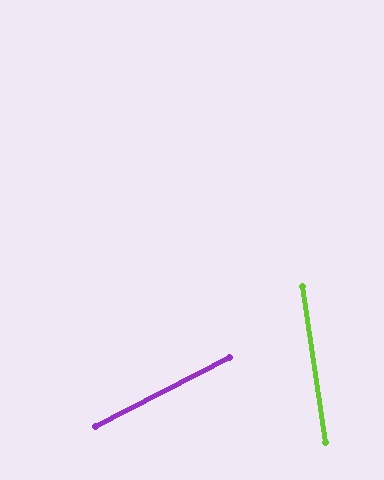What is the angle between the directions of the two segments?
Approximately 71 degrees.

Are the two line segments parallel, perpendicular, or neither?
Neither parallel nor perpendicular — they differ by about 71°.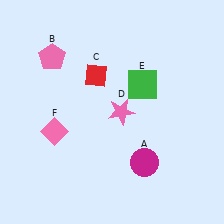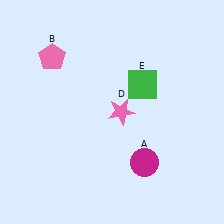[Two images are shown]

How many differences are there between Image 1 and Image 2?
There are 2 differences between the two images.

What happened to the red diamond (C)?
The red diamond (C) was removed in Image 2. It was in the top-left area of Image 1.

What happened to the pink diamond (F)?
The pink diamond (F) was removed in Image 2. It was in the bottom-left area of Image 1.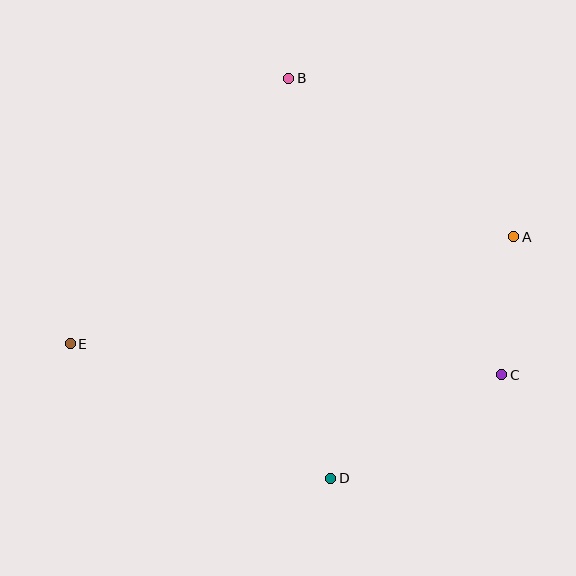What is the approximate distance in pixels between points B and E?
The distance between B and E is approximately 344 pixels.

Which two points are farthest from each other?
Points A and E are farthest from each other.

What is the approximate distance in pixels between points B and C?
The distance between B and C is approximately 365 pixels.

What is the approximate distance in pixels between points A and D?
The distance between A and D is approximately 303 pixels.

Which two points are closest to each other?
Points A and C are closest to each other.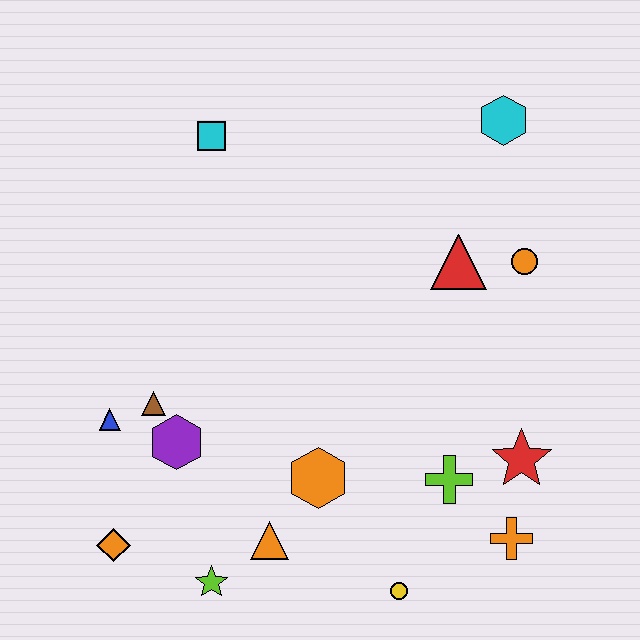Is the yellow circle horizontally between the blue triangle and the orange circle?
Yes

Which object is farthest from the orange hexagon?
The cyan hexagon is farthest from the orange hexagon.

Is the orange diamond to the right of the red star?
No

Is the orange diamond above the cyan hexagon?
No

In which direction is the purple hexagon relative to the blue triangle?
The purple hexagon is to the right of the blue triangle.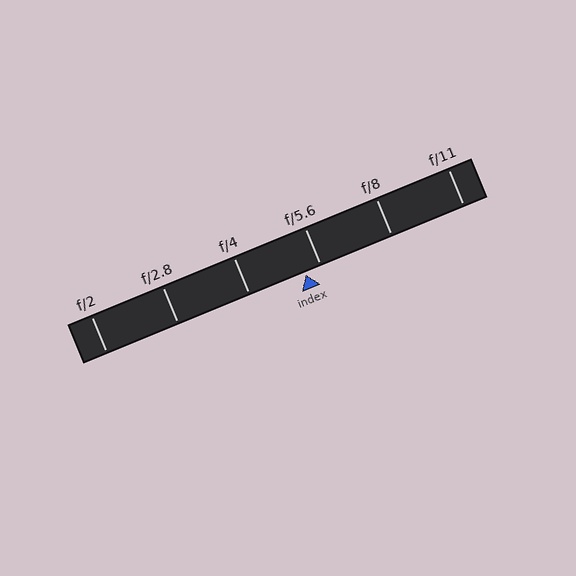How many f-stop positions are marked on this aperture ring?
There are 6 f-stop positions marked.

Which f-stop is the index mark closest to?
The index mark is closest to f/5.6.